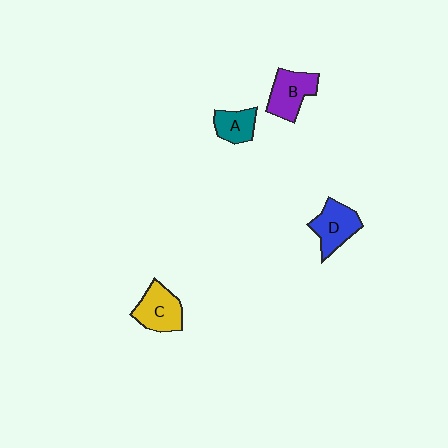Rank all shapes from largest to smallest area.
From largest to smallest: C (yellow), B (purple), D (blue), A (teal).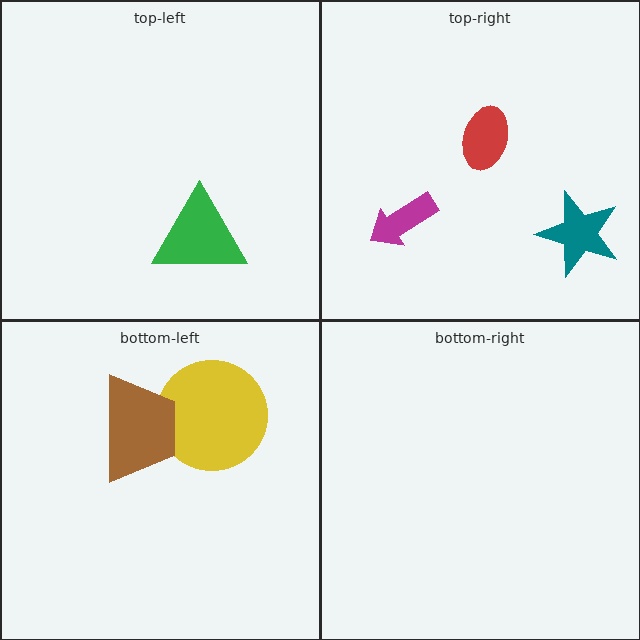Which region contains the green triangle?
The top-left region.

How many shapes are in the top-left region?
1.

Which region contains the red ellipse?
The top-right region.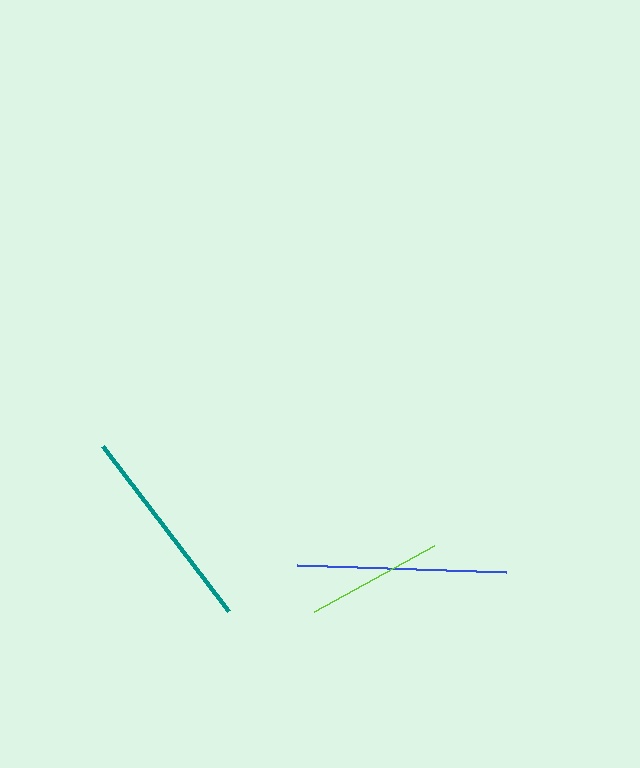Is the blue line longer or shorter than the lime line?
The blue line is longer than the lime line.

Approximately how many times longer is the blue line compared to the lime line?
The blue line is approximately 1.5 times the length of the lime line.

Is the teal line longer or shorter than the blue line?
The blue line is longer than the teal line.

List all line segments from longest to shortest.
From longest to shortest: blue, teal, lime.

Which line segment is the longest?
The blue line is the longest at approximately 209 pixels.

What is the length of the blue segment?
The blue segment is approximately 209 pixels long.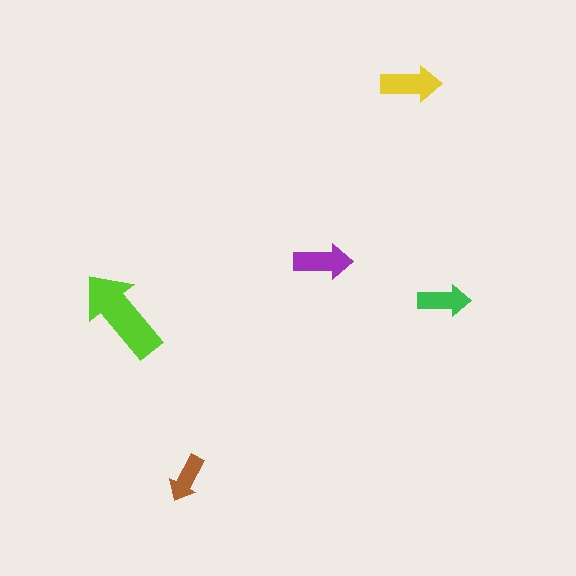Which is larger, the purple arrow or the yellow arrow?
The yellow one.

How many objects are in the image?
There are 5 objects in the image.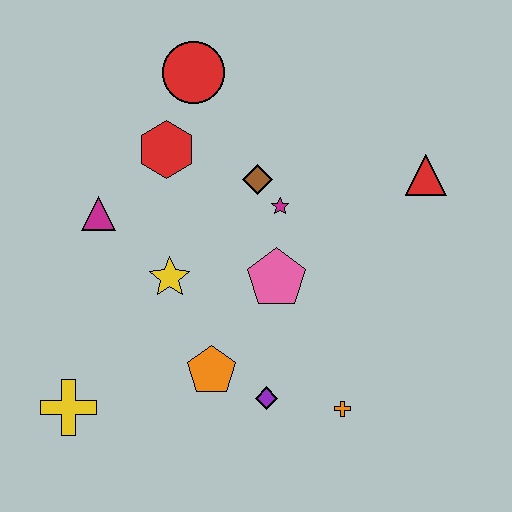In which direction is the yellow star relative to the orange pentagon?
The yellow star is above the orange pentagon.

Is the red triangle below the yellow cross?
No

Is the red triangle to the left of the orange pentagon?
No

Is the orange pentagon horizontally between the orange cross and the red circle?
Yes